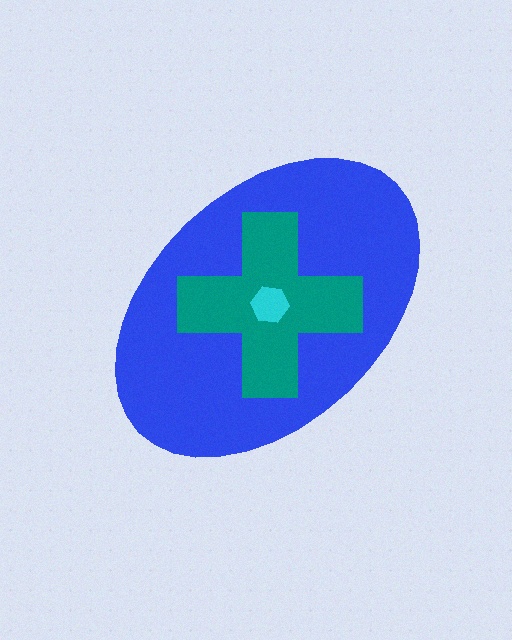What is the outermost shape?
The blue ellipse.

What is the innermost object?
The cyan hexagon.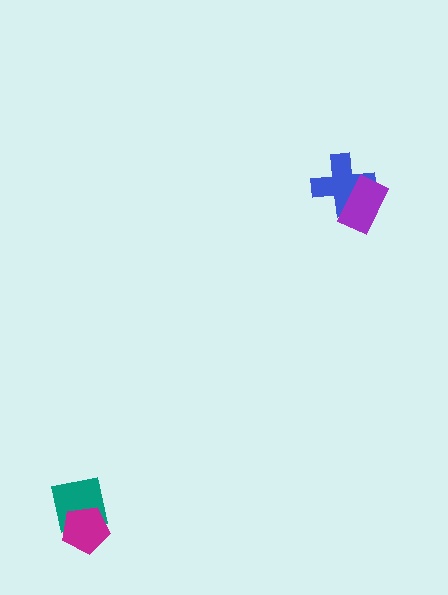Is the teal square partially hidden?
Yes, it is partially covered by another shape.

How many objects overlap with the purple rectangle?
1 object overlaps with the purple rectangle.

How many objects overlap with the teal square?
1 object overlaps with the teal square.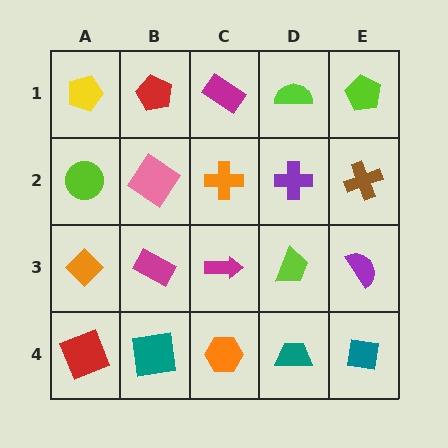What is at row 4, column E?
A teal square.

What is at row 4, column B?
A teal square.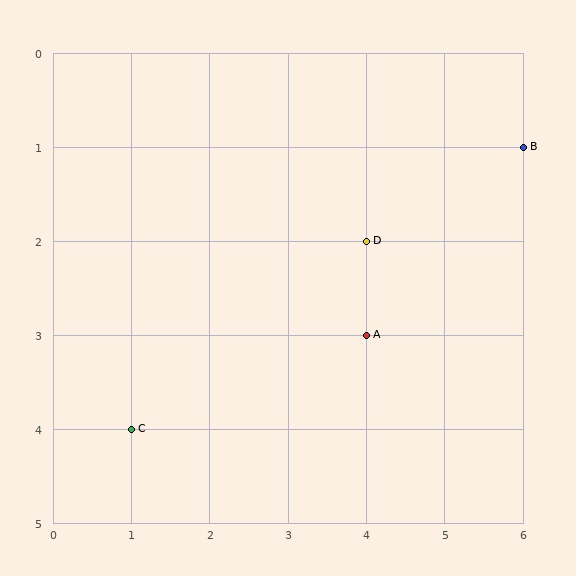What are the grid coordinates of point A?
Point A is at grid coordinates (4, 3).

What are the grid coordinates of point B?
Point B is at grid coordinates (6, 1).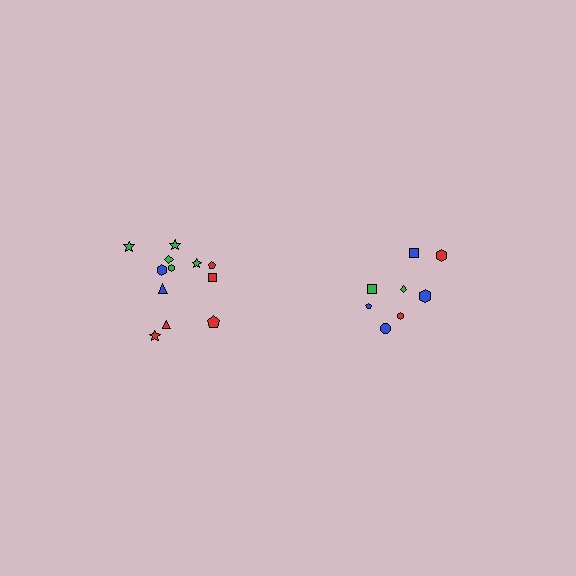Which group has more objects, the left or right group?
The left group.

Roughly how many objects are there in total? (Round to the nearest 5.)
Roughly 20 objects in total.